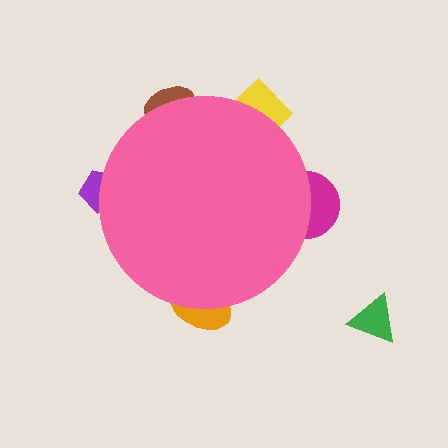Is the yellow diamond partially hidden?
Yes, the yellow diamond is partially hidden behind the pink circle.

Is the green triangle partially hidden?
No, the green triangle is fully visible.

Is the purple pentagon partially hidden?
Yes, the purple pentagon is partially hidden behind the pink circle.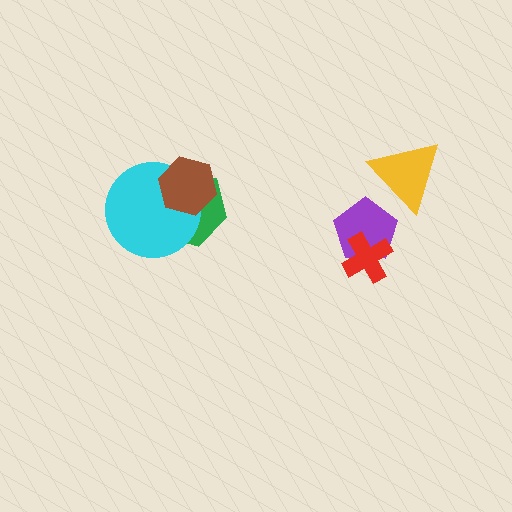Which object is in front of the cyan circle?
The brown hexagon is in front of the cyan circle.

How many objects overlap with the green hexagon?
2 objects overlap with the green hexagon.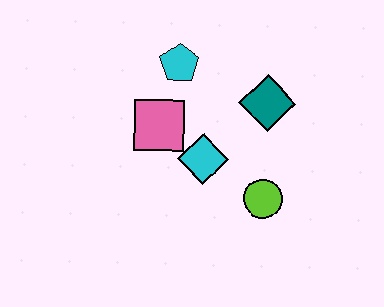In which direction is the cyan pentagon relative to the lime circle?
The cyan pentagon is above the lime circle.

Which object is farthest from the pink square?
The lime circle is farthest from the pink square.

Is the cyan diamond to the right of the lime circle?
No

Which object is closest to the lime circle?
The cyan diamond is closest to the lime circle.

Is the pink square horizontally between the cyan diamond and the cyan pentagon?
No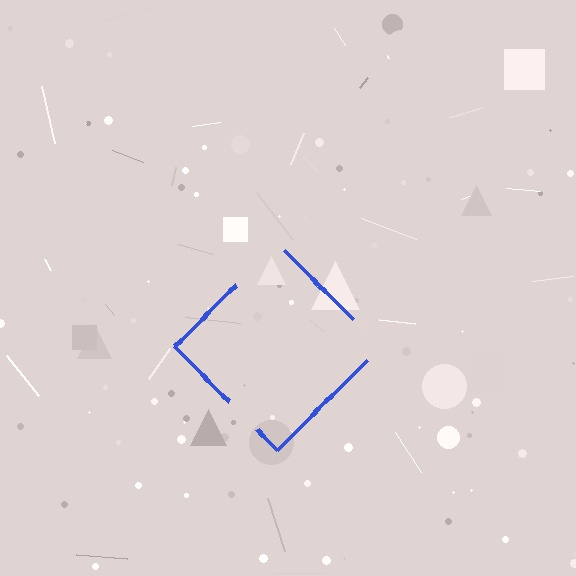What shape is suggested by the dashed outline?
The dashed outline suggests a diamond.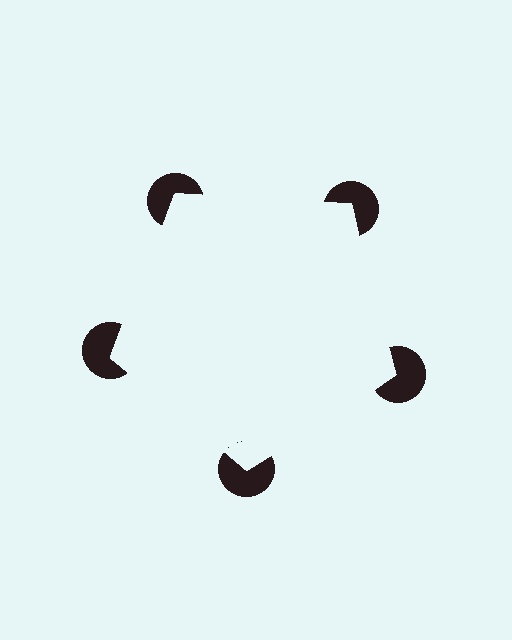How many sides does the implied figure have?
5 sides.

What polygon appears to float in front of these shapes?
An illusory pentagon — its edges are inferred from the aligned wedge cuts in the pac-man discs, not physically drawn.